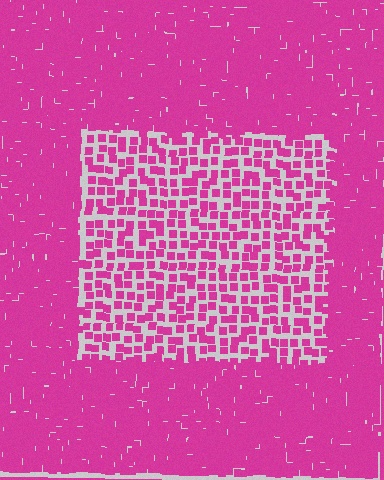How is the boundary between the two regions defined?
The boundary is defined by a change in element density (approximately 2.5x ratio). All elements are the same color, size, and shape.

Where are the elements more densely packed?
The elements are more densely packed outside the rectangle boundary.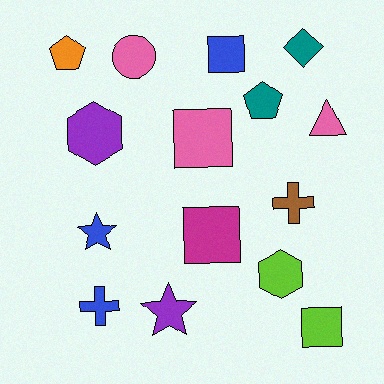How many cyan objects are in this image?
There are no cyan objects.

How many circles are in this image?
There is 1 circle.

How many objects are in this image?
There are 15 objects.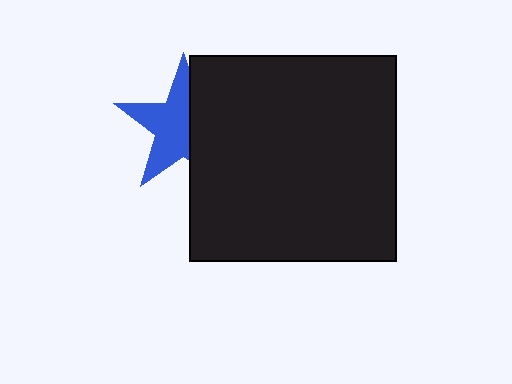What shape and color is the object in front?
The object in front is a black square.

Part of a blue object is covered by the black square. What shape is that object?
It is a star.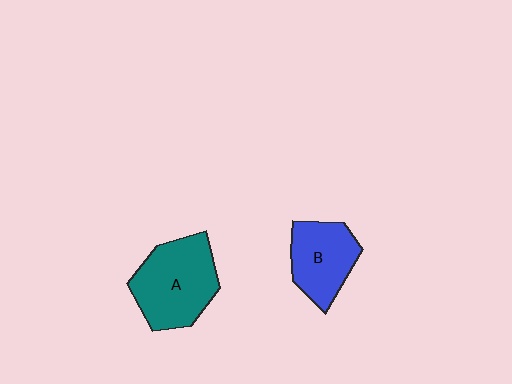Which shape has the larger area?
Shape A (teal).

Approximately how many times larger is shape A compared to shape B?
Approximately 1.3 times.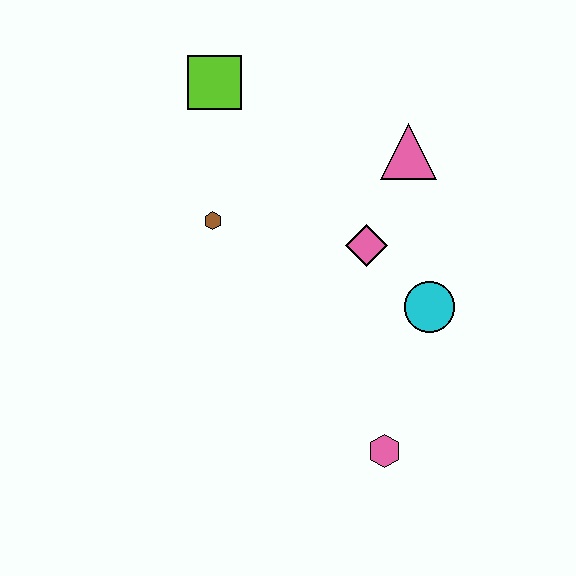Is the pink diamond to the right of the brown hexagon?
Yes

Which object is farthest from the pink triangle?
The pink hexagon is farthest from the pink triangle.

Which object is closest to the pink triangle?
The pink diamond is closest to the pink triangle.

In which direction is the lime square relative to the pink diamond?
The lime square is above the pink diamond.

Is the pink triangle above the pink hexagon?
Yes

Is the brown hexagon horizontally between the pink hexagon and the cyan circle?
No